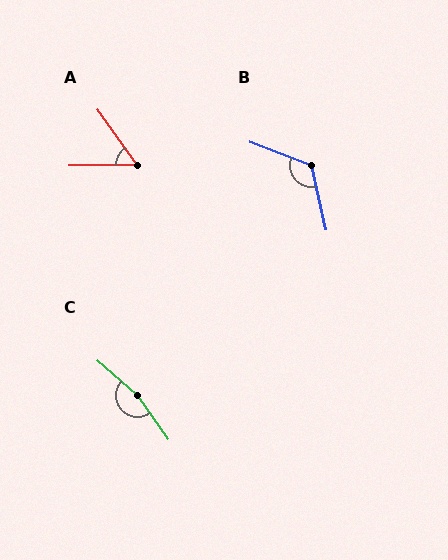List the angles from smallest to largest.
A (55°), B (123°), C (166°).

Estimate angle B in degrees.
Approximately 123 degrees.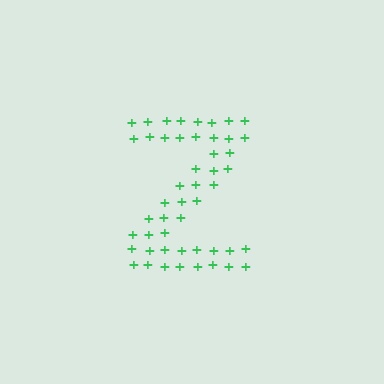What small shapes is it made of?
It is made of small plus signs.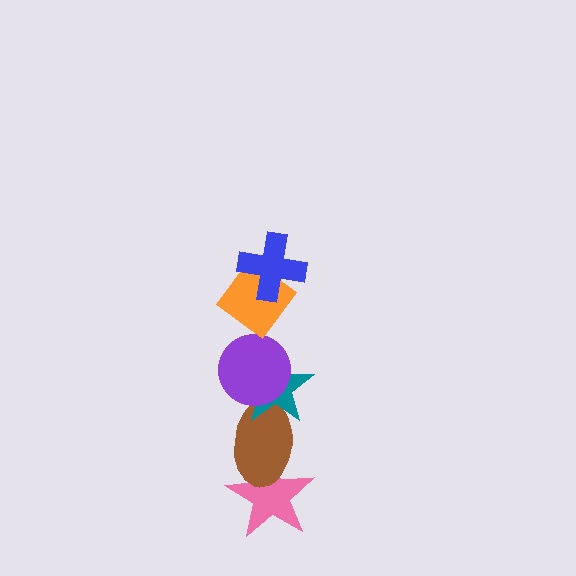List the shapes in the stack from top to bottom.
From top to bottom: the blue cross, the orange diamond, the purple circle, the teal star, the brown ellipse, the pink star.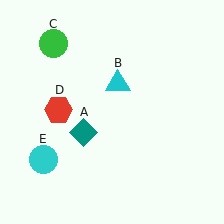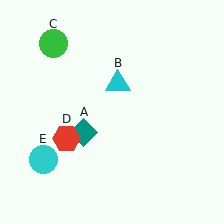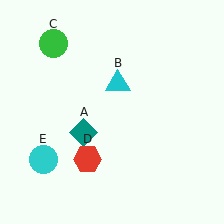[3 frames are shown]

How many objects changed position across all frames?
1 object changed position: red hexagon (object D).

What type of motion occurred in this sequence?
The red hexagon (object D) rotated counterclockwise around the center of the scene.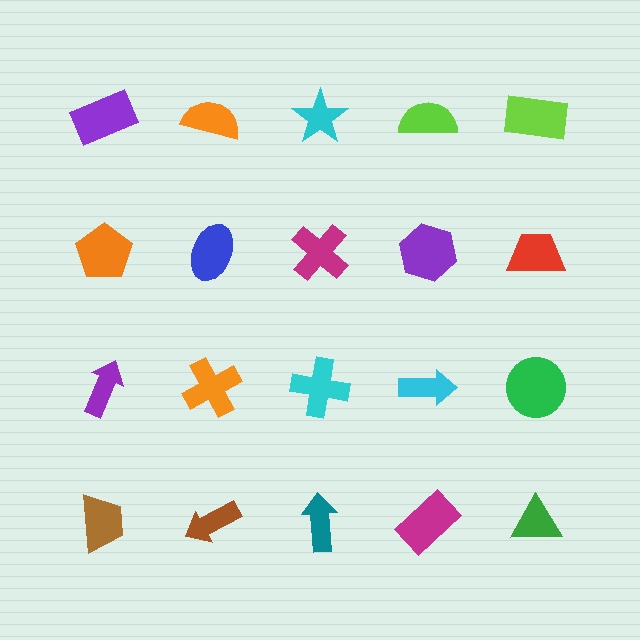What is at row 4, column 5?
A green triangle.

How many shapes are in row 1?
5 shapes.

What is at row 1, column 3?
A cyan star.